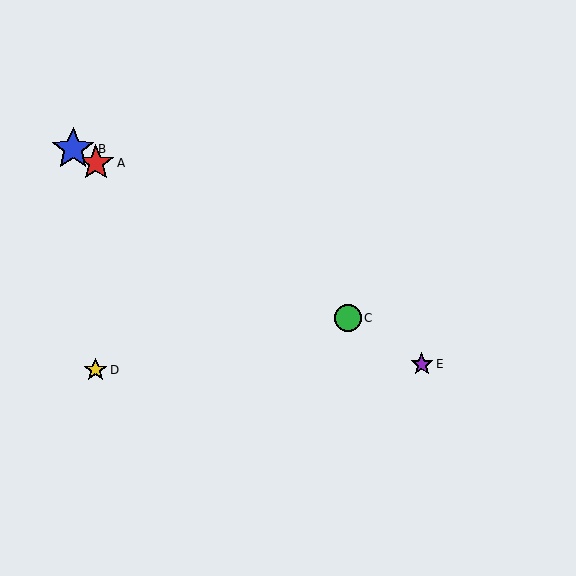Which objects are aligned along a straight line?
Objects A, B, C, E are aligned along a straight line.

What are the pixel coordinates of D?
Object D is at (95, 370).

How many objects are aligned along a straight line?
4 objects (A, B, C, E) are aligned along a straight line.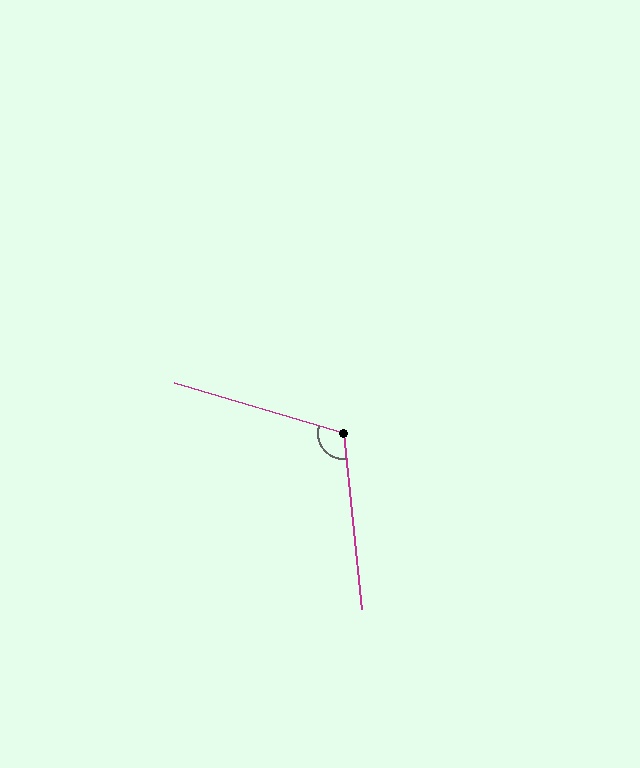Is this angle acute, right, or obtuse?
It is obtuse.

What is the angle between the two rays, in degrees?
Approximately 112 degrees.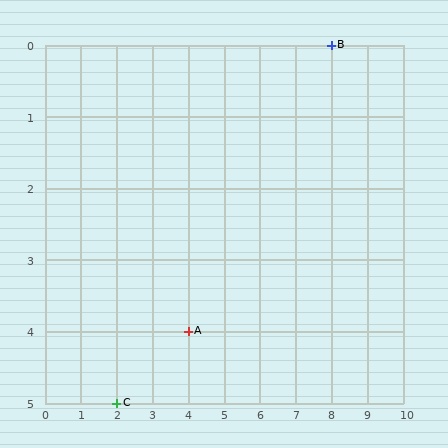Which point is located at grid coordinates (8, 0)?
Point B is at (8, 0).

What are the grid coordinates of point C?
Point C is at grid coordinates (2, 5).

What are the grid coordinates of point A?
Point A is at grid coordinates (4, 4).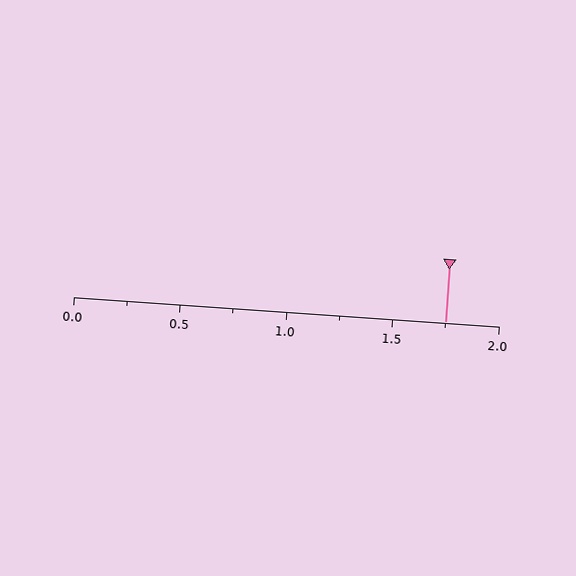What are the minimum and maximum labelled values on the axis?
The axis runs from 0.0 to 2.0.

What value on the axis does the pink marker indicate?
The marker indicates approximately 1.75.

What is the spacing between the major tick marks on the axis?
The major ticks are spaced 0.5 apart.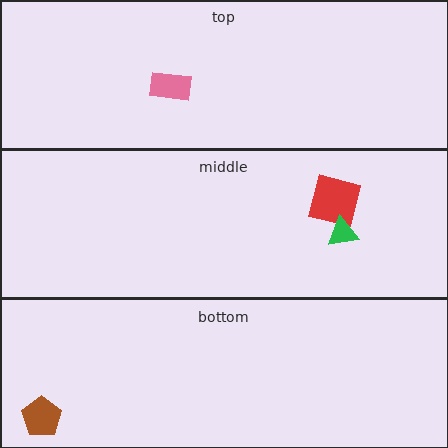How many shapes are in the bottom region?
1.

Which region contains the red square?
The middle region.